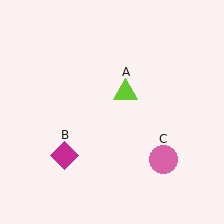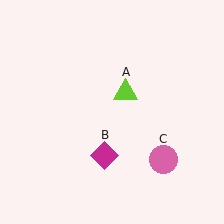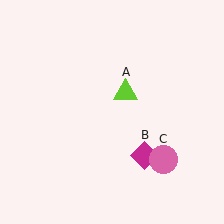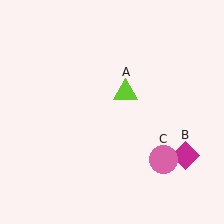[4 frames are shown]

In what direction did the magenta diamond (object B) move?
The magenta diamond (object B) moved right.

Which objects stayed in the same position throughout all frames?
Lime triangle (object A) and pink circle (object C) remained stationary.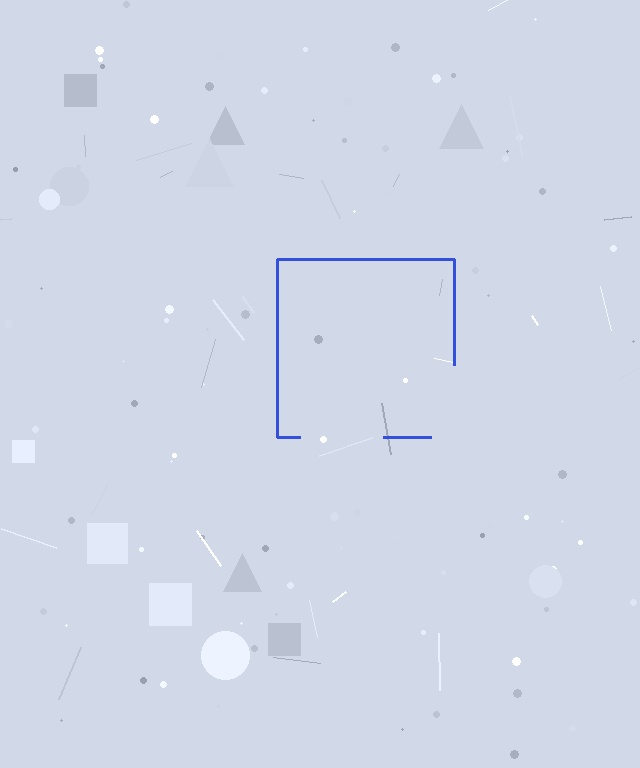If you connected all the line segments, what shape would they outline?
They would outline a square.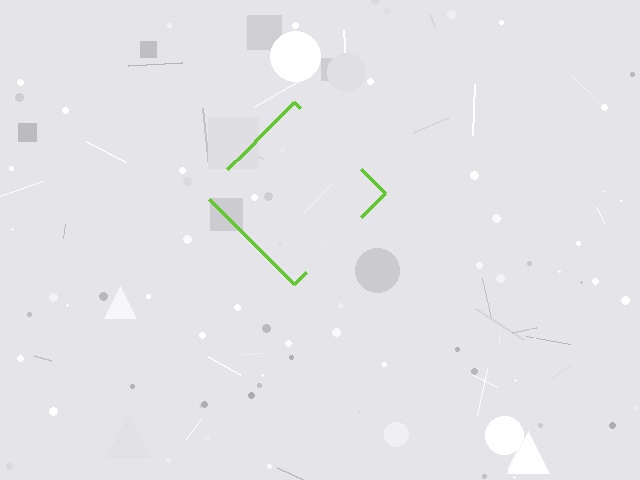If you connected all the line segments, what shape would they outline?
They would outline a diamond.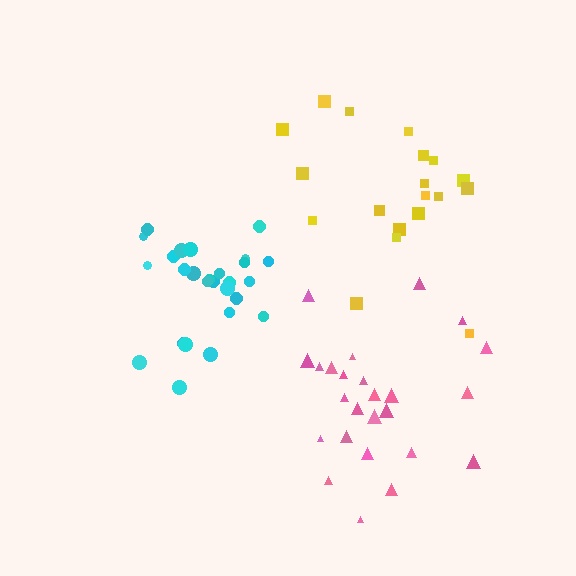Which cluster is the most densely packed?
Cyan.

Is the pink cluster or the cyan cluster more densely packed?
Cyan.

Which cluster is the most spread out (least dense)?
Yellow.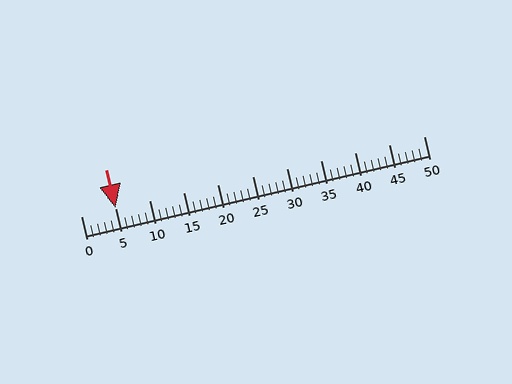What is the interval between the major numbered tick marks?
The major tick marks are spaced 5 units apart.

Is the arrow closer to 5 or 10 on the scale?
The arrow is closer to 5.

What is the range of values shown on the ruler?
The ruler shows values from 0 to 50.